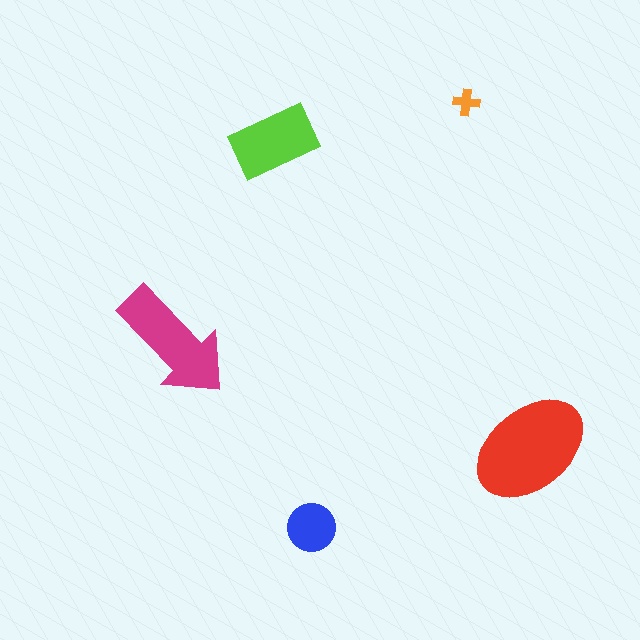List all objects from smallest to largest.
The orange cross, the blue circle, the lime rectangle, the magenta arrow, the red ellipse.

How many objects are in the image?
There are 5 objects in the image.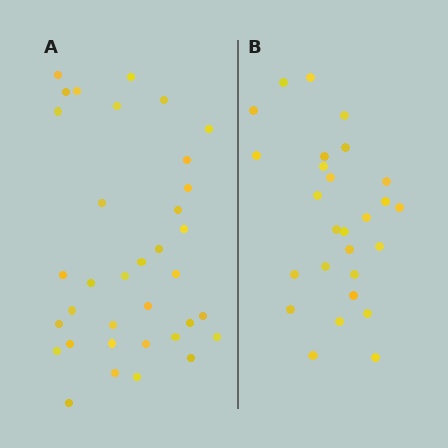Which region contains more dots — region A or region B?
Region A (the left region) has more dots.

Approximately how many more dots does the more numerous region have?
Region A has roughly 8 or so more dots than region B.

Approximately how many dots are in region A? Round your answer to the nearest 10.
About 40 dots. (The exact count is 35, which rounds to 40.)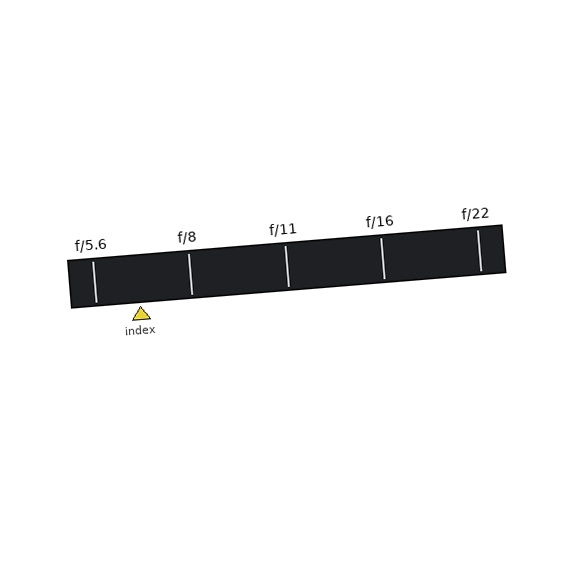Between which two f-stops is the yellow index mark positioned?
The index mark is between f/5.6 and f/8.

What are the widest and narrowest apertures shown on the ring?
The widest aperture shown is f/5.6 and the narrowest is f/22.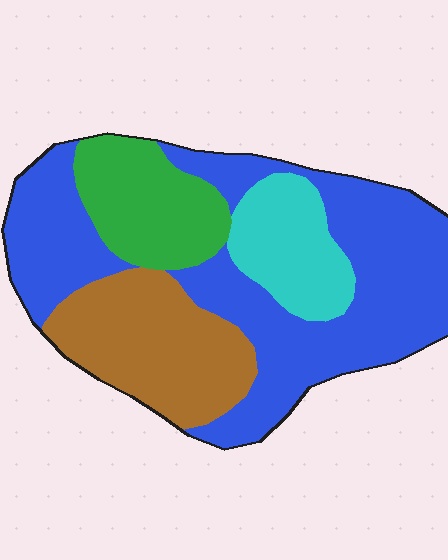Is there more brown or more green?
Brown.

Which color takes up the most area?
Blue, at roughly 50%.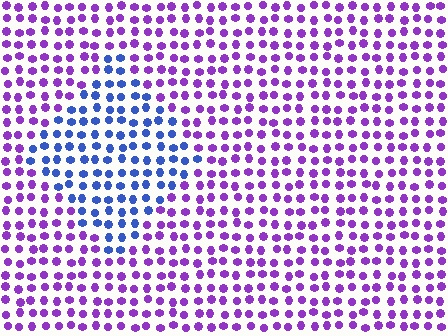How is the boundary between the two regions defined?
The boundary is defined purely by a slight shift in hue (about 54 degrees). Spacing, size, and orientation are identical on both sides.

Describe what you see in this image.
The image is filled with small purple elements in a uniform arrangement. A diamond-shaped region is visible where the elements are tinted to a slightly different hue, forming a subtle color boundary.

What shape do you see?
I see a diamond.